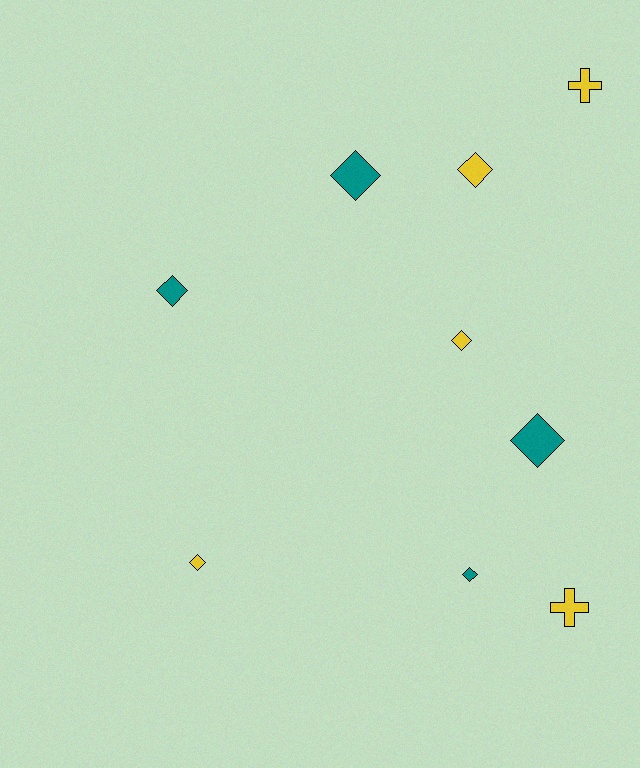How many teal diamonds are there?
There are 4 teal diamonds.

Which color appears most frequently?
Yellow, with 5 objects.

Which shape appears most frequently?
Diamond, with 7 objects.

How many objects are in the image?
There are 9 objects.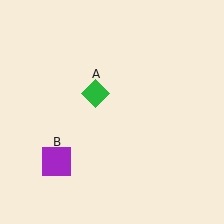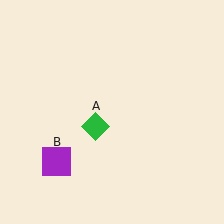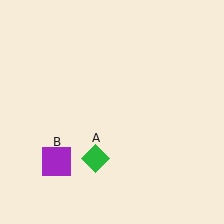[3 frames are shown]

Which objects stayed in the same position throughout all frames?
Purple square (object B) remained stationary.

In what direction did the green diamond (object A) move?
The green diamond (object A) moved down.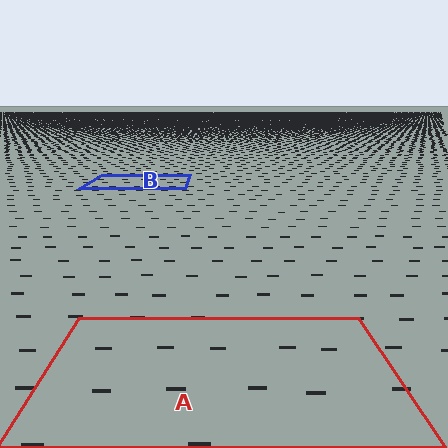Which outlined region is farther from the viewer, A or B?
Region B is farther from the viewer — the texture elements inside it appear smaller and more densely packed.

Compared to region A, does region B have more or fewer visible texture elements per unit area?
Region B has more texture elements per unit area — they are packed more densely because it is farther away.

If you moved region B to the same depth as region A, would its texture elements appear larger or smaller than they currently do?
They would appear larger. At a closer depth, the same texture elements are projected at a bigger on-screen size.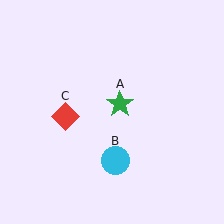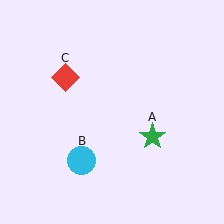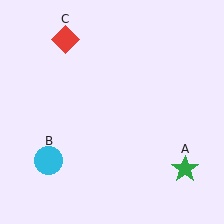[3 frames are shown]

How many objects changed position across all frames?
3 objects changed position: green star (object A), cyan circle (object B), red diamond (object C).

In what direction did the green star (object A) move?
The green star (object A) moved down and to the right.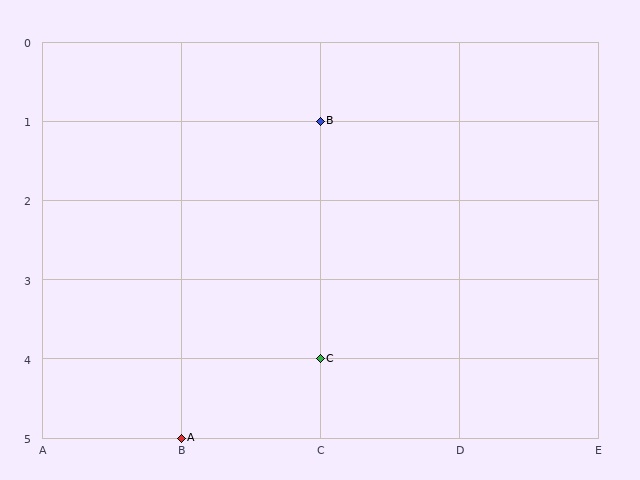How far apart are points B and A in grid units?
Points B and A are 1 column and 4 rows apart (about 4.1 grid units diagonally).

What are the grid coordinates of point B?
Point B is at grid coordinates (C, 1).